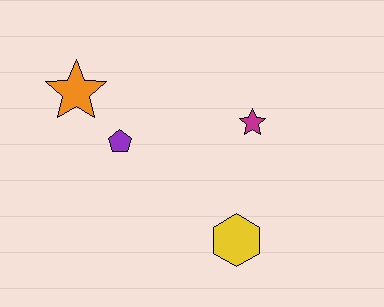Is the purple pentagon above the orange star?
No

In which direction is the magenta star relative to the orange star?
The magenta star is to the right of the orange star.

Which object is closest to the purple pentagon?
The orange star is closest to the purple pentagon.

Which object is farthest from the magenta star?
The orange star is farthest from the magenta star.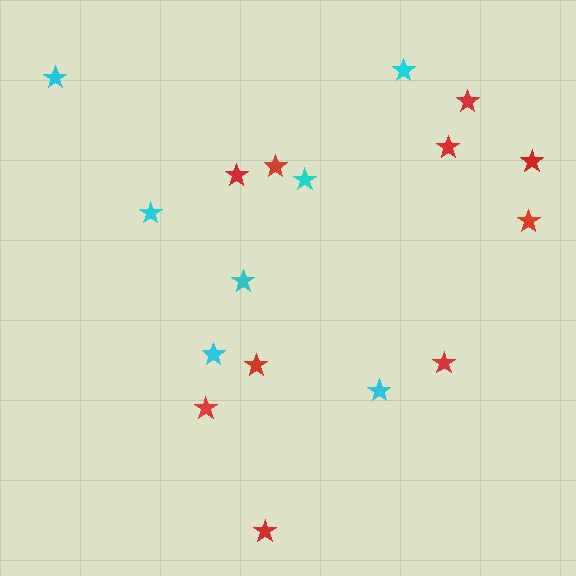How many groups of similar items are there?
There are 2 groups: one group of cyan stars (7) and one group of red stars (10).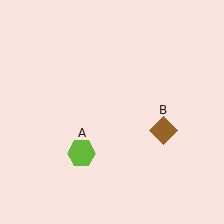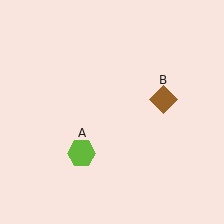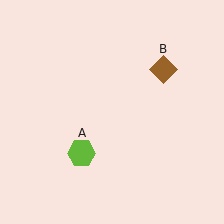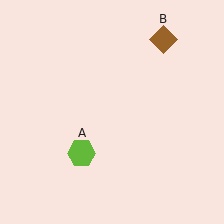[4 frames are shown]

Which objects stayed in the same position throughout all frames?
Lime hexagon (object A) remained stationary.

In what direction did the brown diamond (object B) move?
The brown diamond (object B) moved up.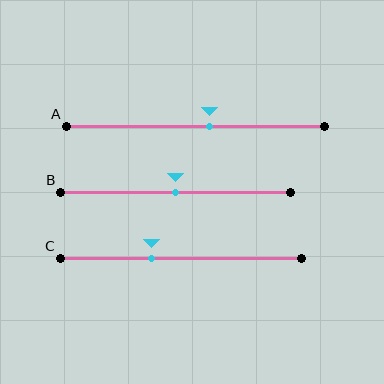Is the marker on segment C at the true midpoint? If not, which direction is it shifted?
No, the marker on segment C is shifted to the left by about 12% of the segment length.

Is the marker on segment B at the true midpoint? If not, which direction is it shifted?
Yes, the marker on segment B is at the true midpoint.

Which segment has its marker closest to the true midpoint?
Segment B has its marker closest to the true midpoint.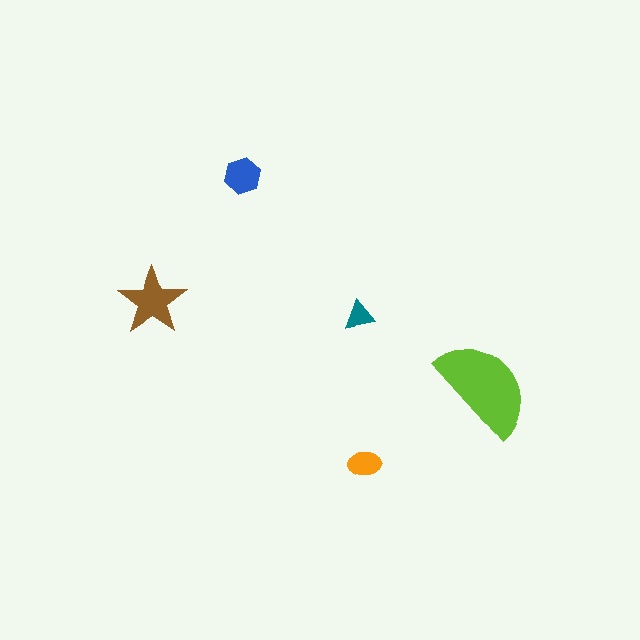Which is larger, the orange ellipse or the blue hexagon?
The blue hexagon.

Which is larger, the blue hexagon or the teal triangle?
The blue hexagon.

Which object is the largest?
The lime semicircle.